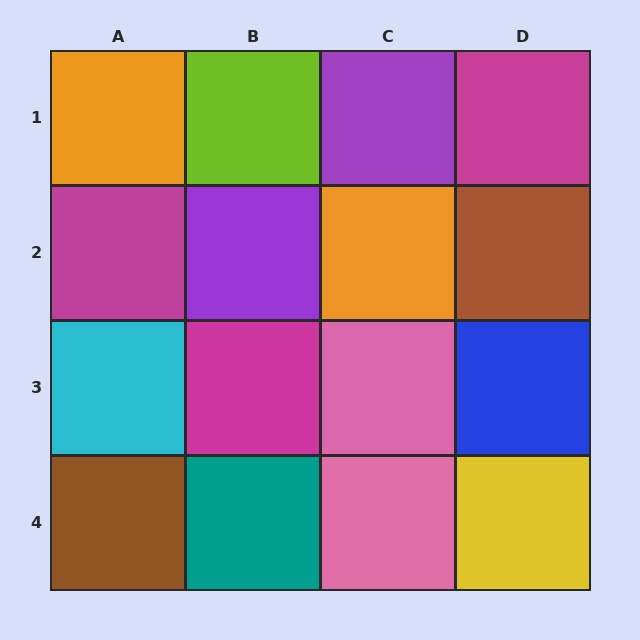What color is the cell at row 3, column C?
Pink.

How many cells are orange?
2 cells are orange.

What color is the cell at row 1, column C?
Purple.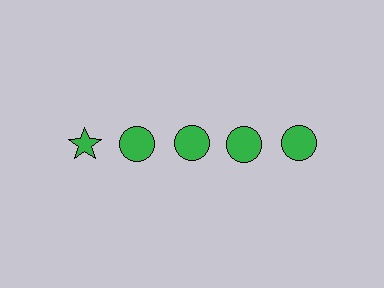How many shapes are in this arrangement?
There are 5 shapes arranged in a grid pattern.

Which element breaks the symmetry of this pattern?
The green star in the top row, leftmost column breaks the symmetry. All other shapes are green circles.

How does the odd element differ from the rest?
It has a different shape: star instead of circle.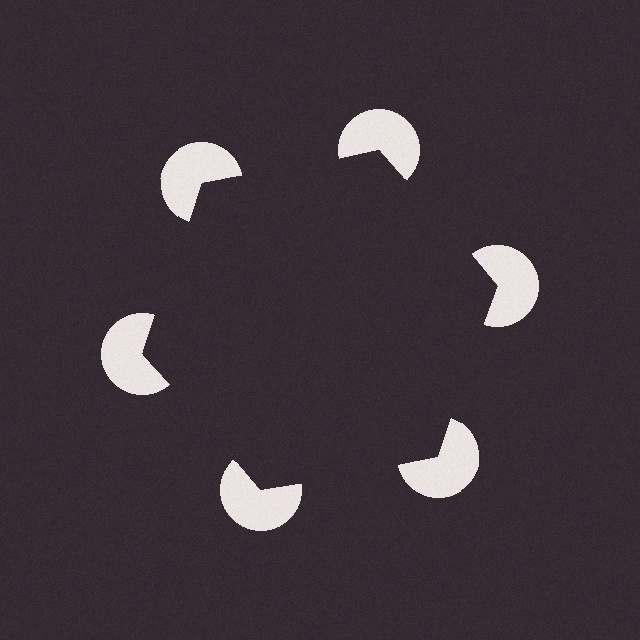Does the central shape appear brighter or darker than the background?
It typically appears slightly darker than the background, even though no actual brightness change is drawn.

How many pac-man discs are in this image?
There are 6 — one at each vertex of the illusory hexagon.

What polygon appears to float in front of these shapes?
An illusory hexagon — its edges are inferred from the aligned wedge cuts in the pac-man discs, not physically drawn.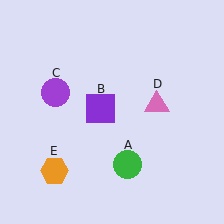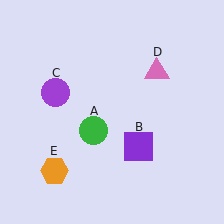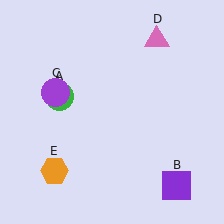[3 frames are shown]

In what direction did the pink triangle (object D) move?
The pink triangle (object D) moved up.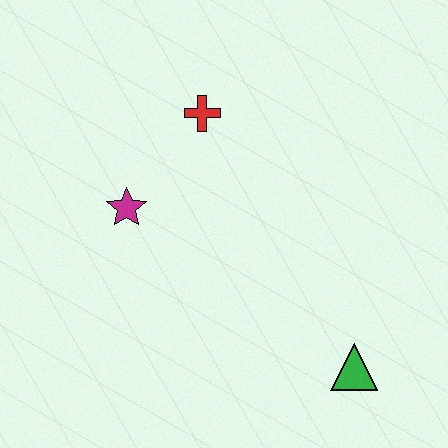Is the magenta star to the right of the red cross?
No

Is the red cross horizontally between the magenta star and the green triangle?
Yes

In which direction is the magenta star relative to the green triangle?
The magenta star is to the left of the green triangle.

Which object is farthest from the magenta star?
The green triangle is farthest from the magenta star.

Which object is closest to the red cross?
The magenta star is closest to the red cross.